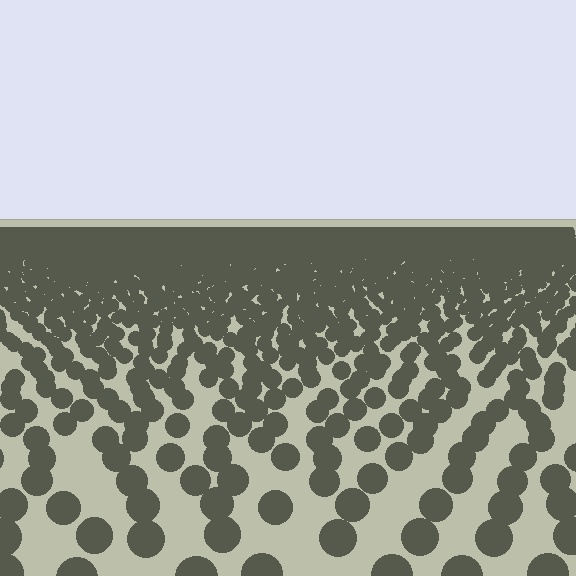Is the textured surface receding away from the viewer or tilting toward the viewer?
The surface is receding away from the viewer. Texture elements get smaller and denser toward the top.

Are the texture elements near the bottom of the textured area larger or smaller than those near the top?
Larger. Near the bottom, elements are closer to the viewer and appear at a bigger on-screen size.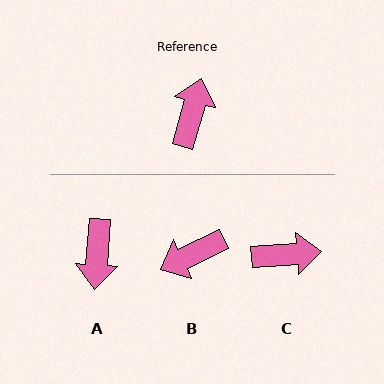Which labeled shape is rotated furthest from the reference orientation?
A, about 169 degrees away.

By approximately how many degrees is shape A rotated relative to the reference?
Approximately 169 degrees clockwise.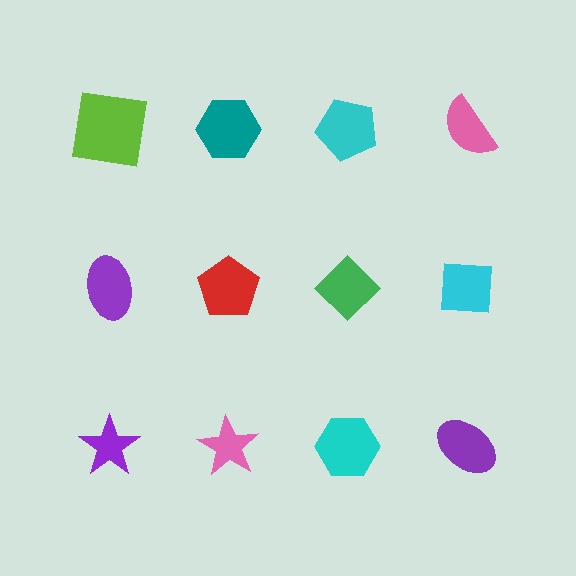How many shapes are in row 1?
4 shapes.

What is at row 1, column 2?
A teal hexagon.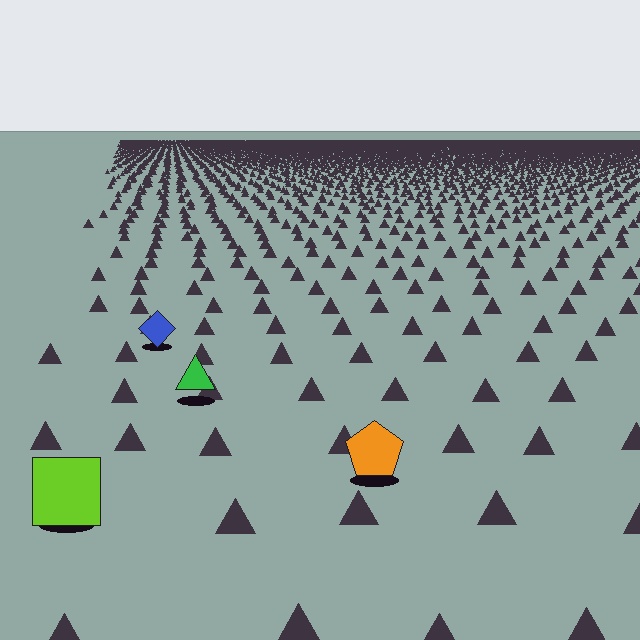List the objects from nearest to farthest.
From nearest to farthest: the lime square, the orange pentagon, the green triangle, the blue diamond.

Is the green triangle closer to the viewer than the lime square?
No. The lime square is closer — you can tell from the texture gradient: the ground texture is coarser near it.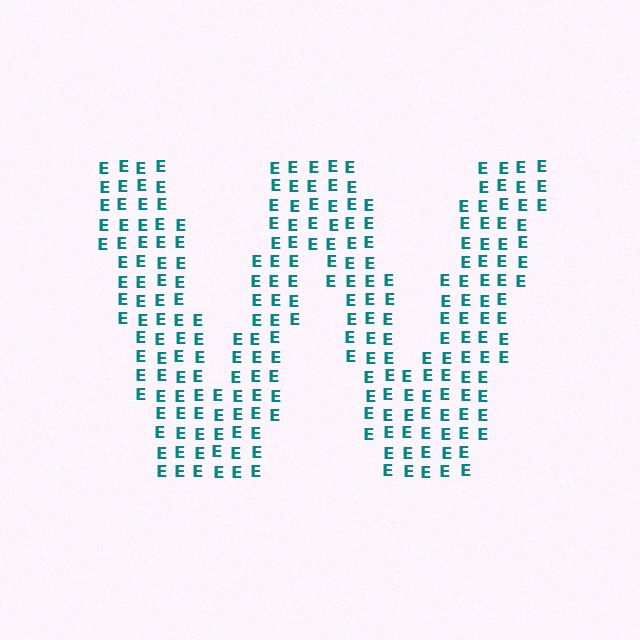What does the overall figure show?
The overall figure shows the letter W.